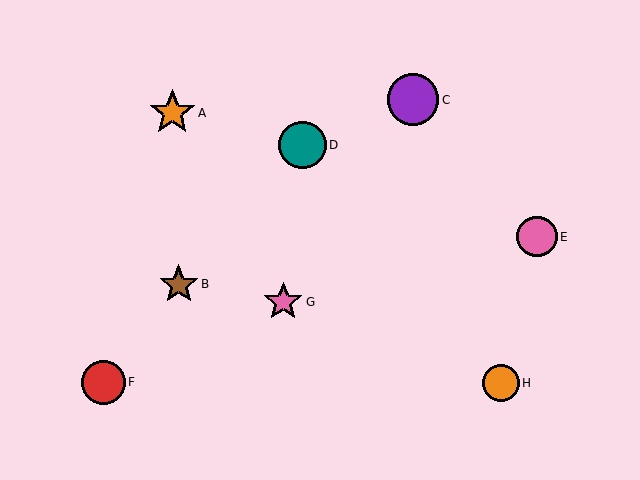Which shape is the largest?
The purple circle (labeled C) is the largest.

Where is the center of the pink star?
The center of the pink star is at (283, 302).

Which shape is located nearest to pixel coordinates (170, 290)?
The brown star (labeled B) at (179, 284) is nearest to that location.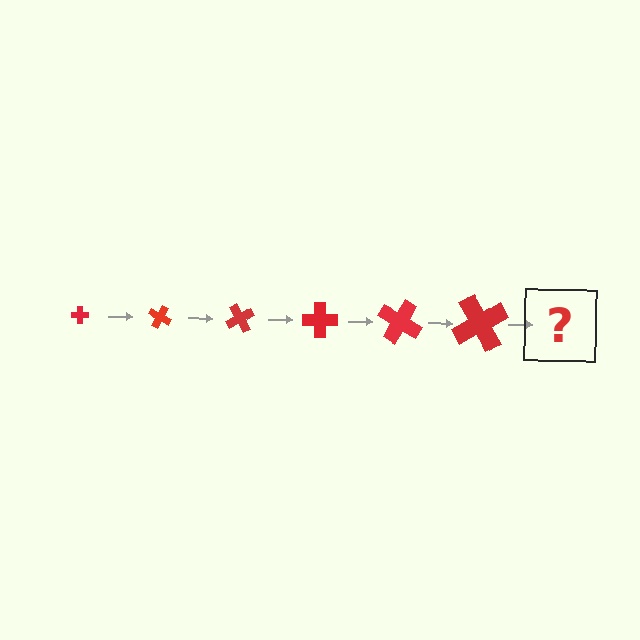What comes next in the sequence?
The next element should be a cross, larger than the previous one and rotated 180 degrees from the start.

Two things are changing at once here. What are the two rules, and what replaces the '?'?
The two rules are that the cross grows larger each step and it rotates 30 degrees each step. The '?' should be a cross, larger than the previous one and rotated 180 degrees from the start.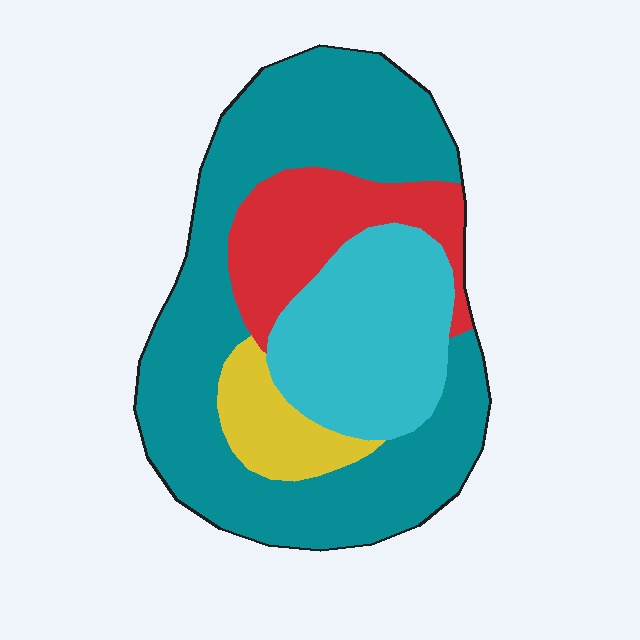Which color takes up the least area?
Yellow, at roughly 10%.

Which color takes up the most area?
Teal, at roughly 55%.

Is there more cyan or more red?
Cyan.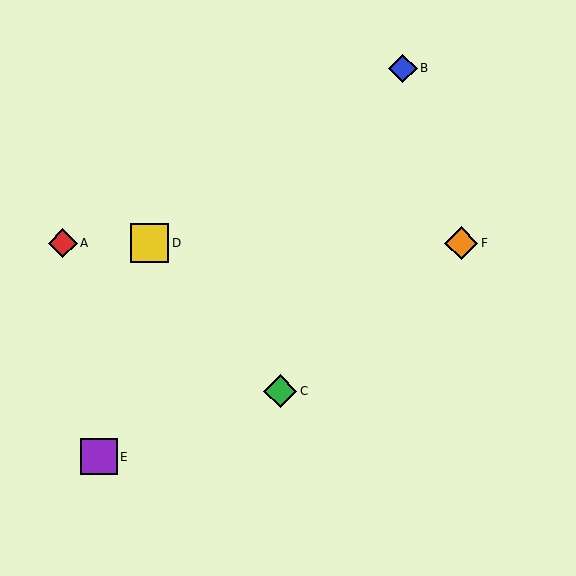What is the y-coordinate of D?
Object D is at y≈243.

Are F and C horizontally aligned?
No, F is at y≈243 and C is at y≈391.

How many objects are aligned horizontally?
3 objects (A, D, F) are aligned horizontally.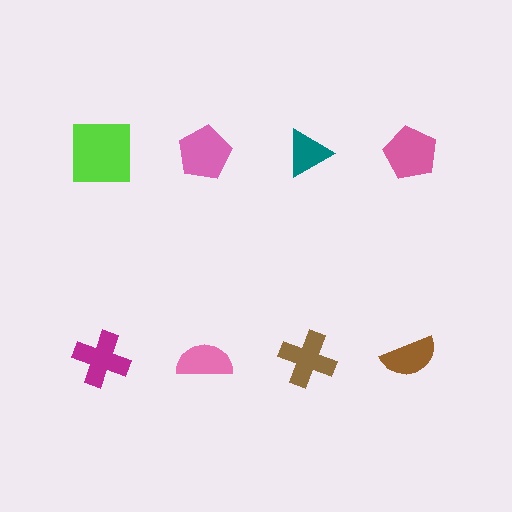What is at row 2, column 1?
A magenta cross.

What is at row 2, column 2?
A pink semicircle.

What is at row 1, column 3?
A teal triangle.